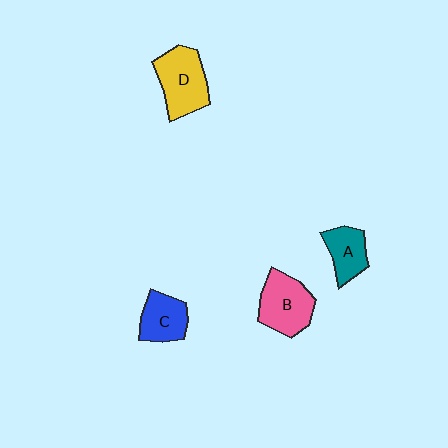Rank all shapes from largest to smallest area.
From largest to smallest: D (yellow), B (pink), C (blue), A (teal).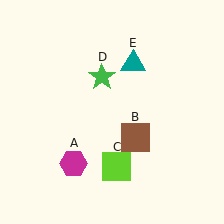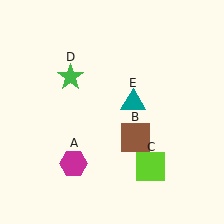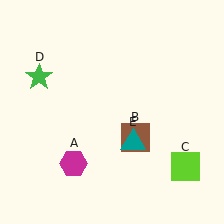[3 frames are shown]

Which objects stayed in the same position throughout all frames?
Magenta hexagon (object A) and brown square (object B) remained stationary.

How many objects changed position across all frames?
3 objects changed position: lime square (object C), green star (object D), teal triangle (object E).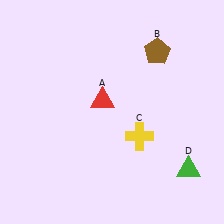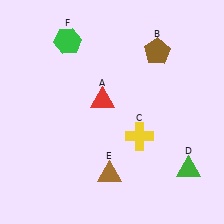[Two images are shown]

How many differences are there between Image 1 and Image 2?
There are 2 differences between the two images.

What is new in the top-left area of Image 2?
A green hexagon (F) was added in the top-left area of Image 2.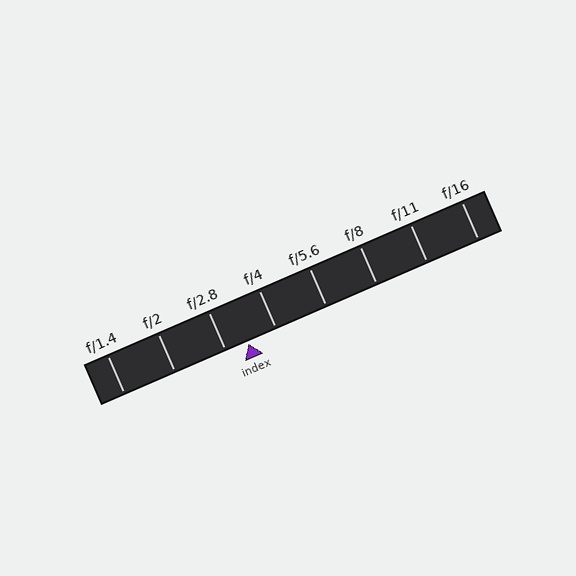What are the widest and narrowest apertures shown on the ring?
The widest aperture shown is f/1.4 and the narrowest is f/16.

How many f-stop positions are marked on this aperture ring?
There are 8 f-stop positions marked.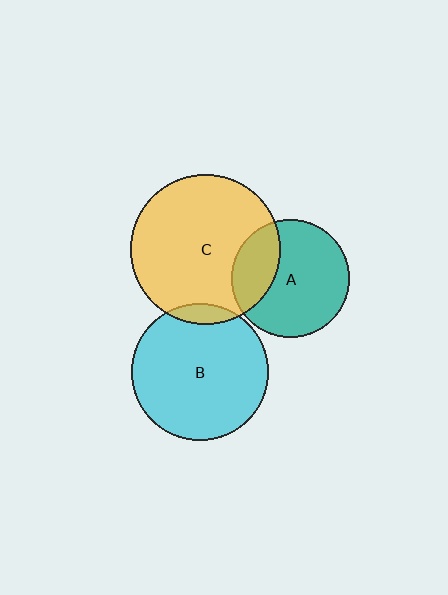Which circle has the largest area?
Circle C (yellow).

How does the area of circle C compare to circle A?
Approximately 1.6 times.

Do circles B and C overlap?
Yes.